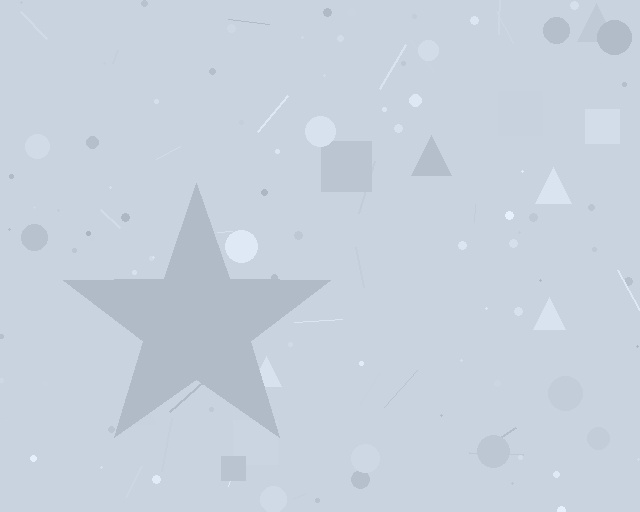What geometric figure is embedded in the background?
A star is embedded in the background.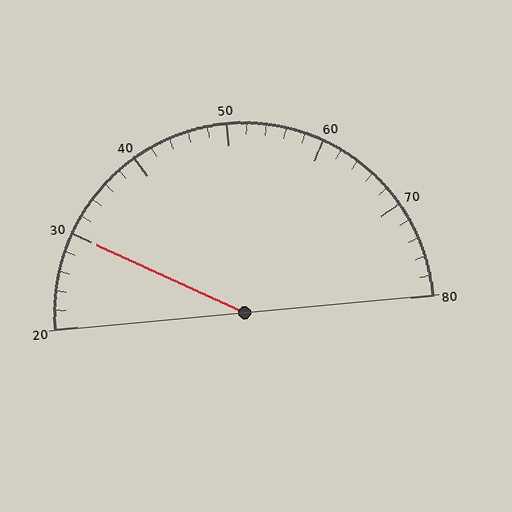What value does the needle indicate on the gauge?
The needle indicates approximately 30.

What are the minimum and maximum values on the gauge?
The gauge ranges from 20 to 80.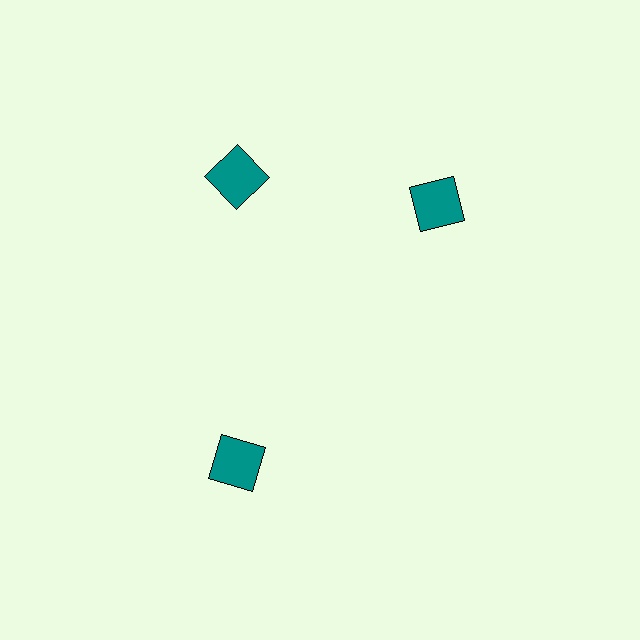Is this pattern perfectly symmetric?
No. The 3 teal squares are arranged in a ring, but one element near the 3 o'clock position is rotated out of alignment along the ring, breaking the 3-fold rotational symmetry.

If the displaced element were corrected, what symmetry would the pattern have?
It would have 3-fold rotational symmetry — the pattern would map onto itself every 120 degrees.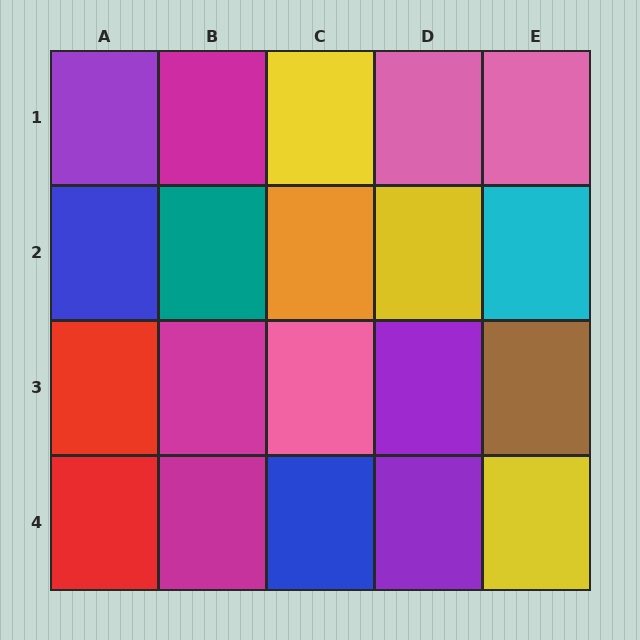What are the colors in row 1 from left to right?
Purple, magenta, yellow, pink, pink.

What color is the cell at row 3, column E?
Brown.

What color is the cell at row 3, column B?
Magenta.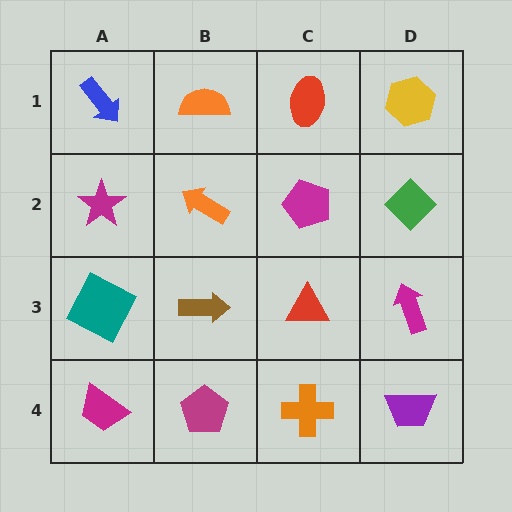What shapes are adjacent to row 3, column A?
A magenta star (row 2, column A), a magenta trapezoid (row 4, column A), a brown arrow (row 3, column B).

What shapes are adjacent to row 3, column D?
A green diamond (row 2, column D), a purple trapezoid (row 4, column D), a red triangle (row 3, column C).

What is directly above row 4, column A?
A teal square.